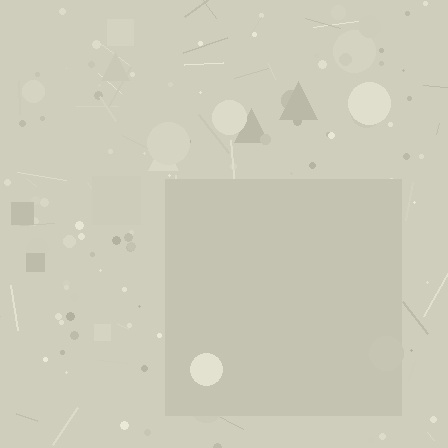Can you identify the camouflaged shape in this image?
The camouflaged shape is a square.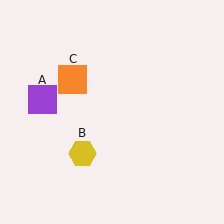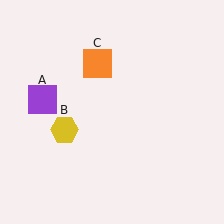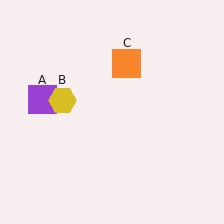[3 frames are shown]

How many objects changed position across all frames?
2 objects changed position: yellow hexagon (object B), orange square (object C).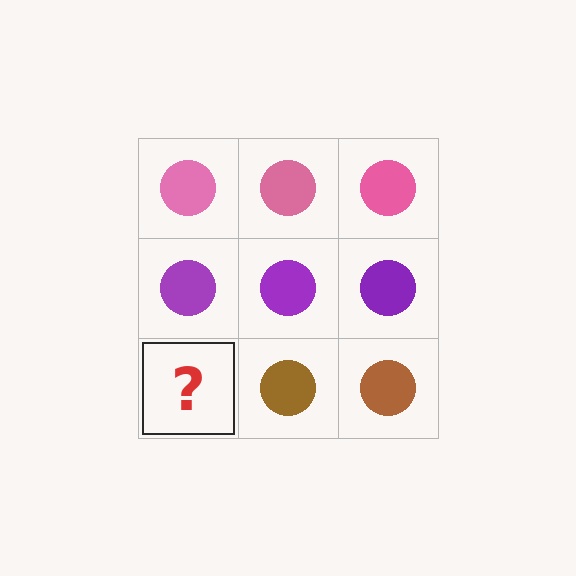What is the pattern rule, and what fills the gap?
The rule is that each row has a consistent color. The gap should be filled with a brown circle.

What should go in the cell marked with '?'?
The missing cell should contain a brown circle.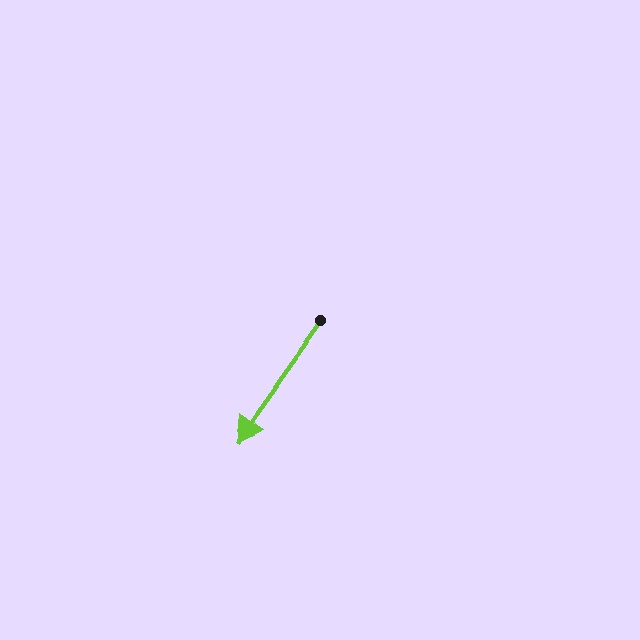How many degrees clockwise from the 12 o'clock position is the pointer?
Approximately 215 degrees.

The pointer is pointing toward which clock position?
Roughly 7 o'clock.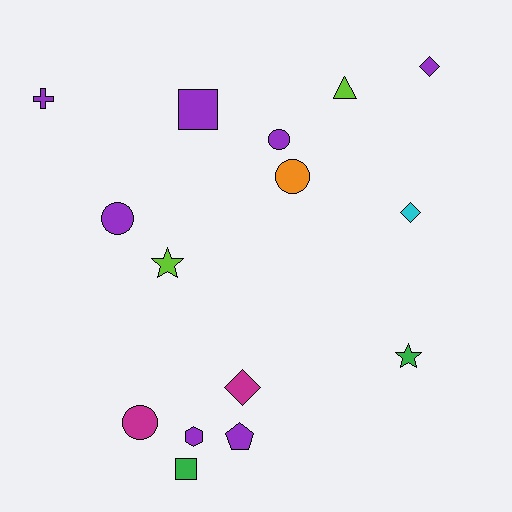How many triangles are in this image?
There is 1 triangle.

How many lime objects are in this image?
There are 2 lime objects.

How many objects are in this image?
There are 15 objects.